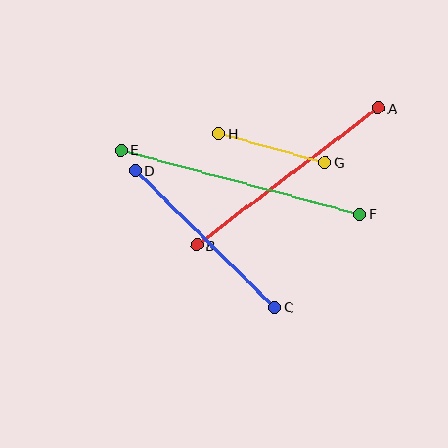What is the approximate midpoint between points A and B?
The midpoint is at approximately (288, 177) pixels.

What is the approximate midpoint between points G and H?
The midpoint is at approximately (272, 148) pixels.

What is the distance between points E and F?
The distance is approximately 247 pixels.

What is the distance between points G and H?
The distance is approximately 110 pixels.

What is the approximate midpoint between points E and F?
The midpoint is at approximately (240, 182) pixels.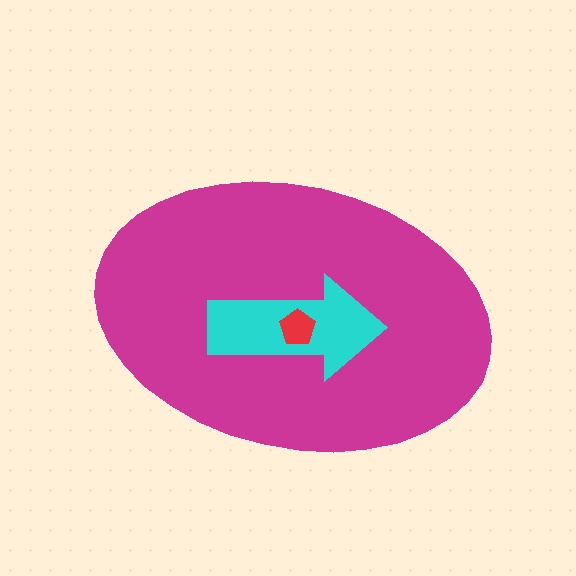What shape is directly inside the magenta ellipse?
The cyan arrow.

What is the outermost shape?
The magenta ellipse.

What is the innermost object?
The red pentagon.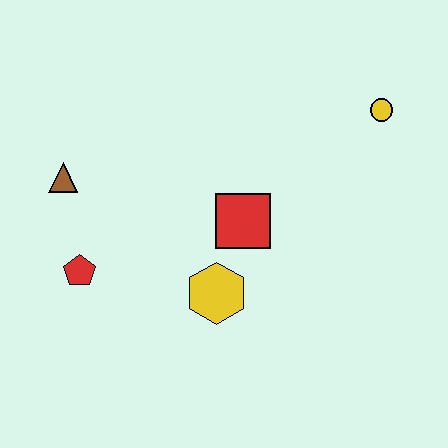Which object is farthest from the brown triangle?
The yellow circle is farthest from the brown triangle.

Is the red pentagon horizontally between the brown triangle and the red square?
Yes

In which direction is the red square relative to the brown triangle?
The red square is to the right of the brown triangle.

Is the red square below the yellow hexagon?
No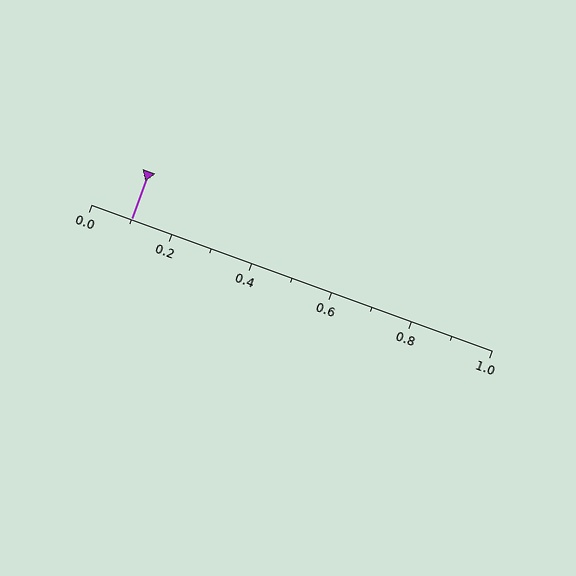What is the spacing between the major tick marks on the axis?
The major ticks are spaced 0.2 apart.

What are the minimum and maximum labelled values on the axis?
The axis runs from 0.0 to 1.0.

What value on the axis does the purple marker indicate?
The marker indicates approximately 0.1.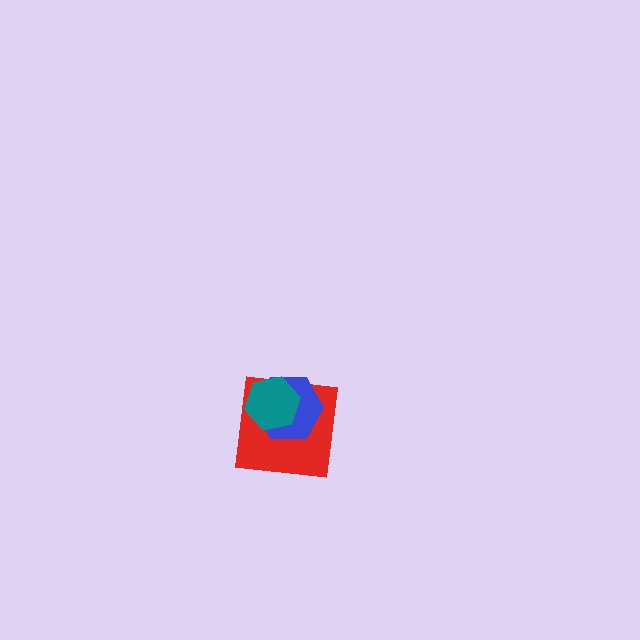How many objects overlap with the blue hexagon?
2 objects overlap with the blue hexagon.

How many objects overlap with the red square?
2 objects overlap with the red square.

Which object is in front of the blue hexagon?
The teal hexagon is in front of the blue hexagon.